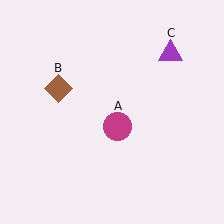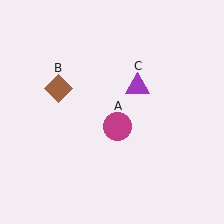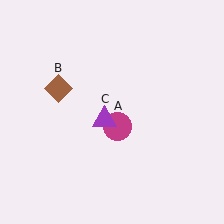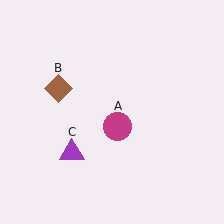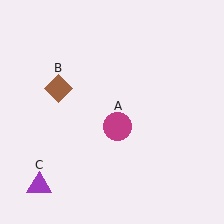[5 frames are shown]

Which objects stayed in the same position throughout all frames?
Magenta circle (object A) and brown diamond (object B) remained stationary.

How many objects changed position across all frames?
1 object changed position: purple triangle (object C).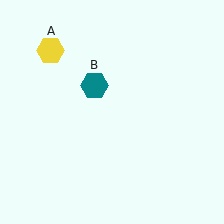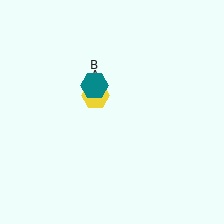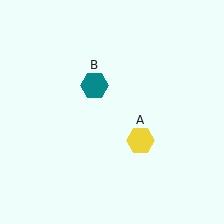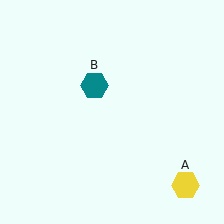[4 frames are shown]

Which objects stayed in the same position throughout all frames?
Teal hexagon (object B) remained stationary.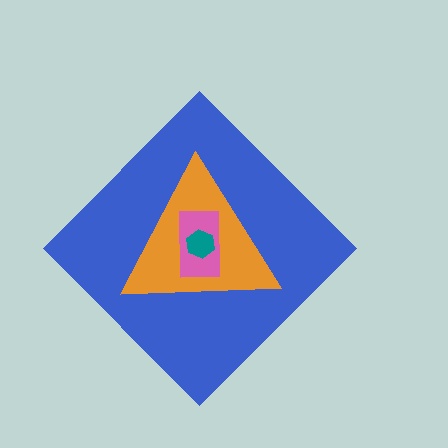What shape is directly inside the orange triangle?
The pink rectangle.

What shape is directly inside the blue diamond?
The orange triangle.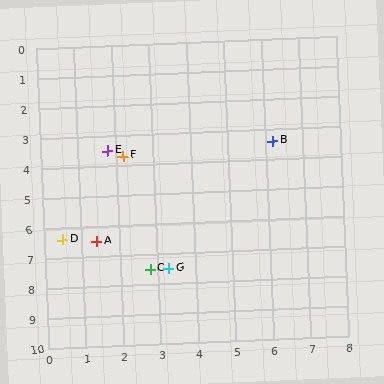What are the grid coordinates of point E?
Point E is at approximately (1.8, 3.5).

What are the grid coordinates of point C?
Point C is at approximately (2.8, 7.5).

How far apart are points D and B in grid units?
Points D and B are about 6.4 grid units apart.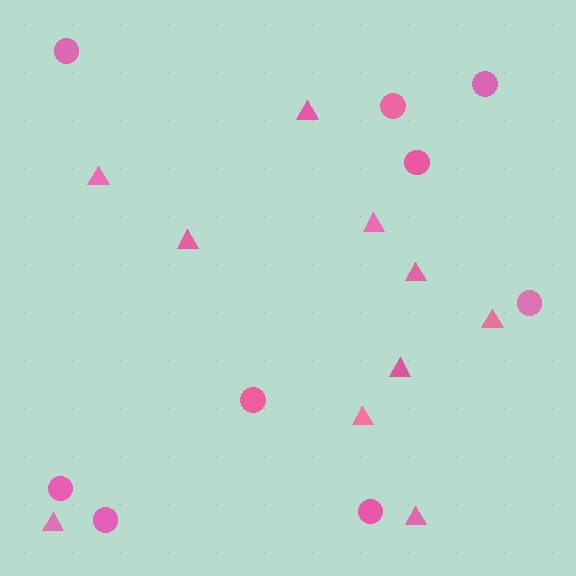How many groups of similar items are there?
There are 2 groups: one group of triangles (10) and one group of circles (9).